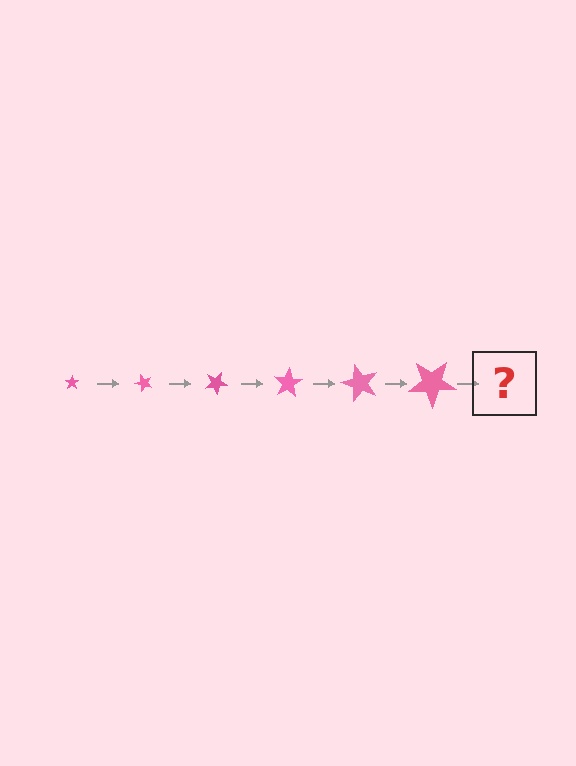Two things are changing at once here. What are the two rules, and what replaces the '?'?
The two rules are that the star grows larger each step and it rotates 50 degrees each step. The '?' should be a star, larger than the previous one and rotated 300 degrees from the start.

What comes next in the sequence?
The next element should be a star, larger than the previous one and rotated 300 degrees from the start.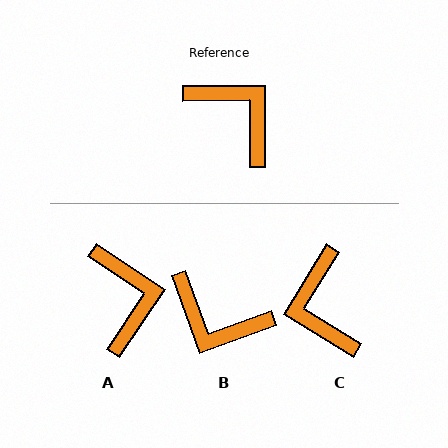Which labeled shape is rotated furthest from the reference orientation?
B, about 160 degrees away.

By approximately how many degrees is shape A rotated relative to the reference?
Approximately 34 degrees clockwise.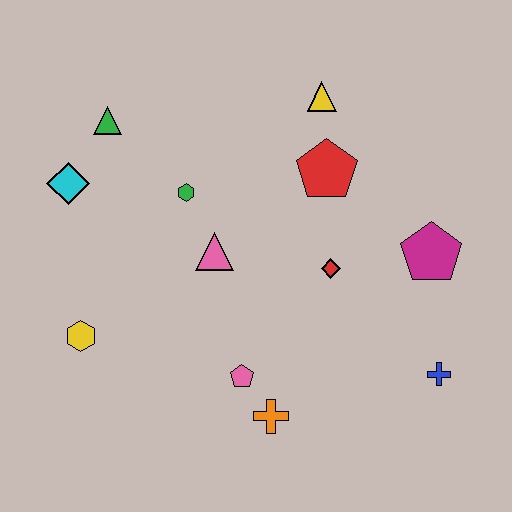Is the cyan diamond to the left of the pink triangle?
Yes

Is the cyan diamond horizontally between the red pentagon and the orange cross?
No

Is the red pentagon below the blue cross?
No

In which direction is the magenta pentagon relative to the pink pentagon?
The magenta pentagon is to the right of the pink pentagon.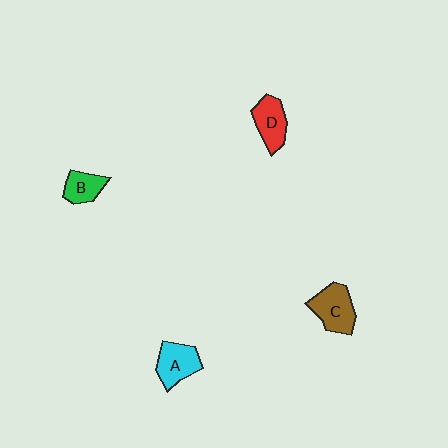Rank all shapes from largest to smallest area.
From largest to smallest: C (brown), A (cyan), D (red), B (green).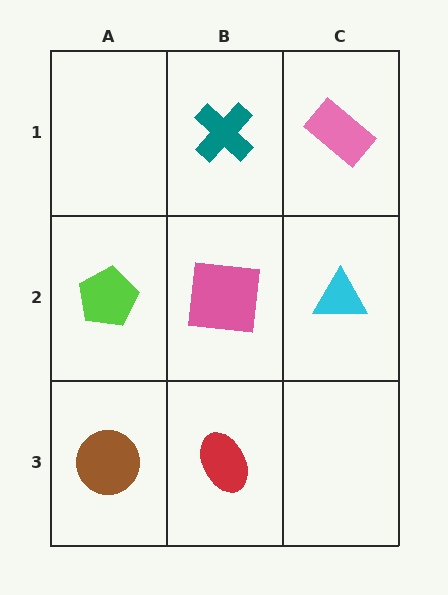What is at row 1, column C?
A pink rectangle.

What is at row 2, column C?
A cyan triangle.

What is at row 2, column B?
A pink square.